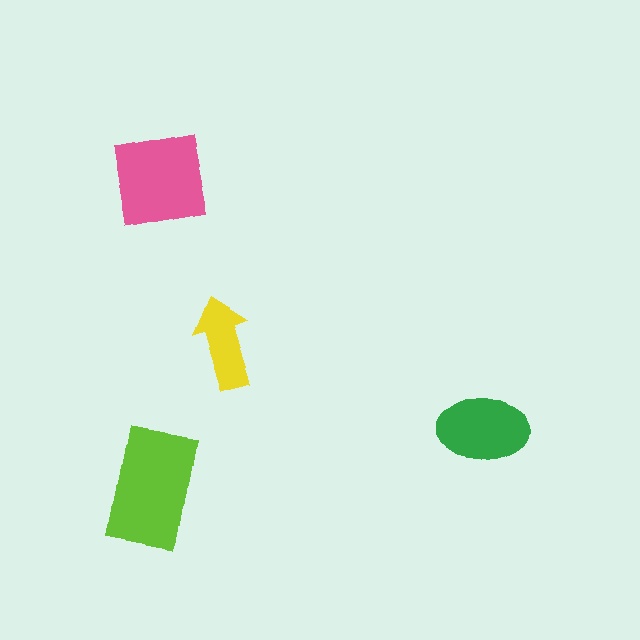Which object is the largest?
The lime rectangle.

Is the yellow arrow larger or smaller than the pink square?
Smaller.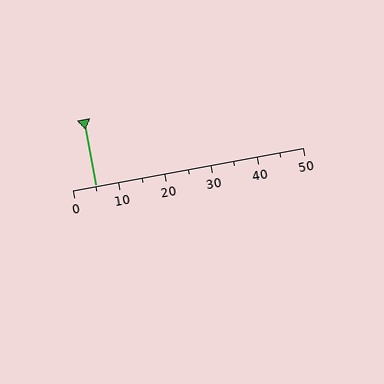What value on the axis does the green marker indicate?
The marker indicates approximately 5.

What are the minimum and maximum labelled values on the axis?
The axis runs from 0 to 50.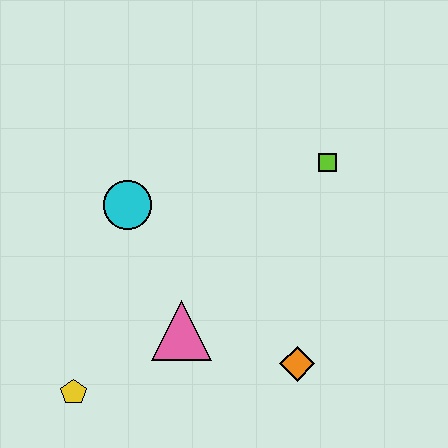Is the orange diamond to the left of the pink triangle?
No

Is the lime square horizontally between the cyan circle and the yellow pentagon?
No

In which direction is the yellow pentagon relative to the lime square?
The yellow pentagon is to the left of the lime square.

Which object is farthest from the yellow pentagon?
The lime square is farthest from the yellow pentagon.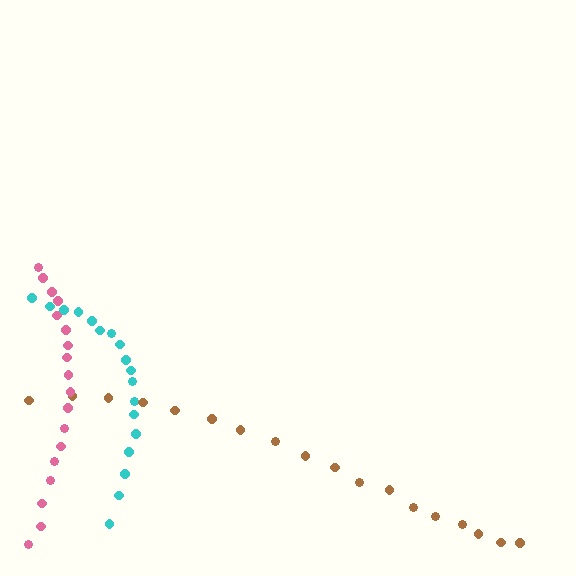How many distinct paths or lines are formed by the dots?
There are 3 distinct paths.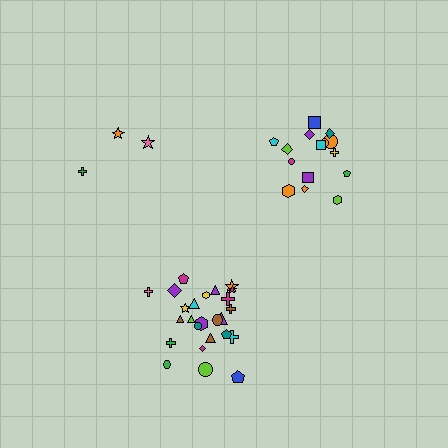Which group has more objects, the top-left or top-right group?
The top-right group.